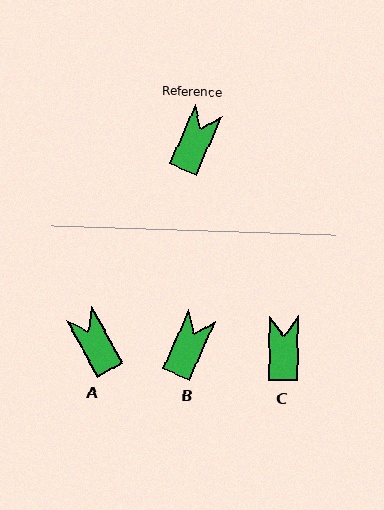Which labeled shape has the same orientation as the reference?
B.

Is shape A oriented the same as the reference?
No, it is off by about 52 degrees.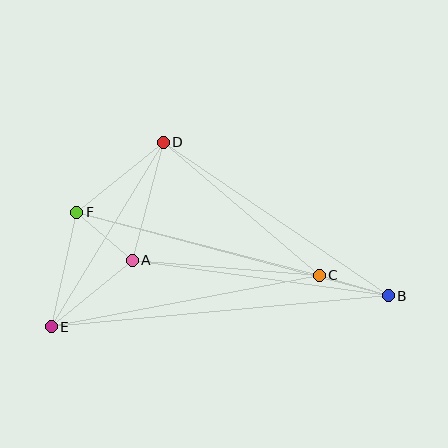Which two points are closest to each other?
Points B and C are closest to each other.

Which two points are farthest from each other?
Points B and E are farthest from each other.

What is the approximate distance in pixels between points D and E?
The distance between D and E is approximately 216 pixels.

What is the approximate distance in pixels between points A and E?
The distance between A and E is approximately 105 pixels.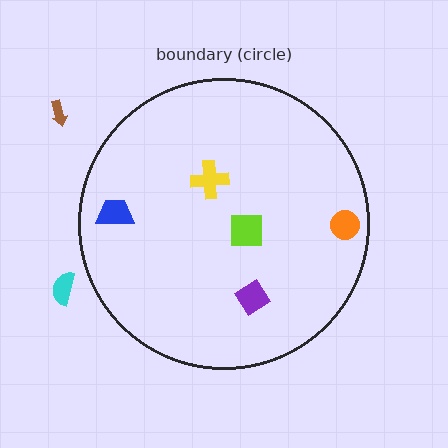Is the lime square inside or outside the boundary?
Inside.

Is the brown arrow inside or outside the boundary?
Outside.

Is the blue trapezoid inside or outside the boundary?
Inside.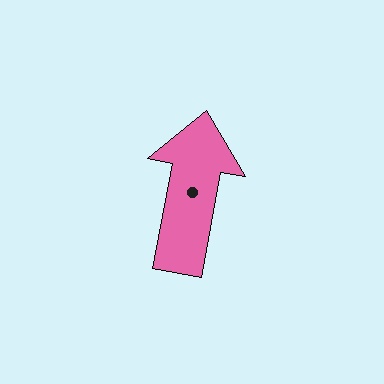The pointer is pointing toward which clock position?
Roughly 12 o'clock.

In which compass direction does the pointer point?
North.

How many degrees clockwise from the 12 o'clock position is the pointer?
Approximately 10 degrees.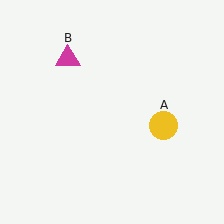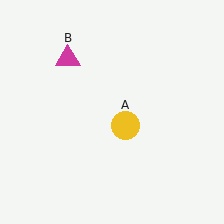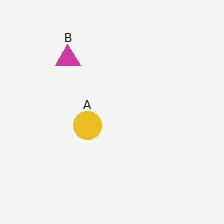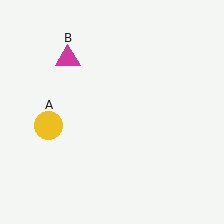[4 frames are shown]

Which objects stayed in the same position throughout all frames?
Magenta triangle (object B) remained stationary.